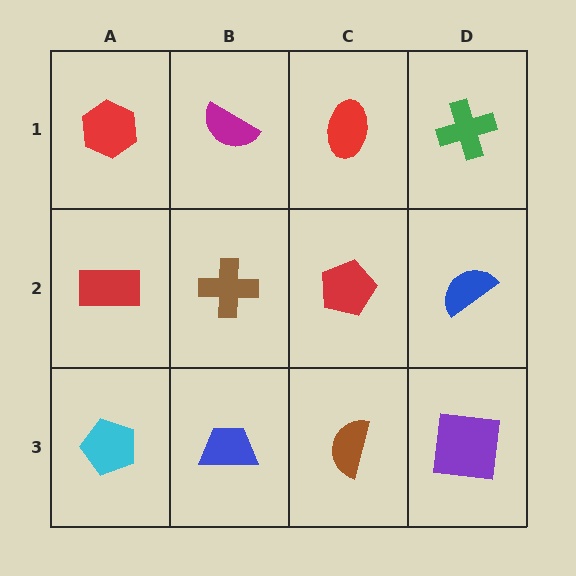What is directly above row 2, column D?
A green cross.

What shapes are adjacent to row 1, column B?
A brown cross (row 2, column B), a red hexagon (row 1, column A), a red ellipse (row 1, column C).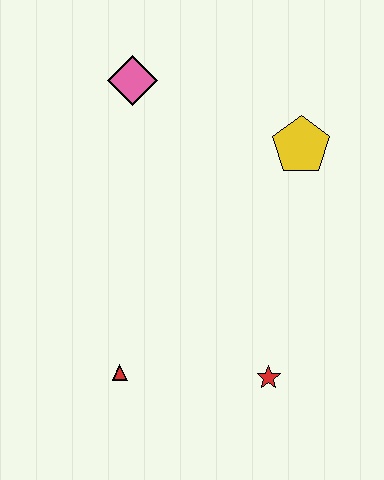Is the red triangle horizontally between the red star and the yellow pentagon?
No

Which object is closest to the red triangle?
The red star is closest to the red triangle.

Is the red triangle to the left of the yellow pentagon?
Yes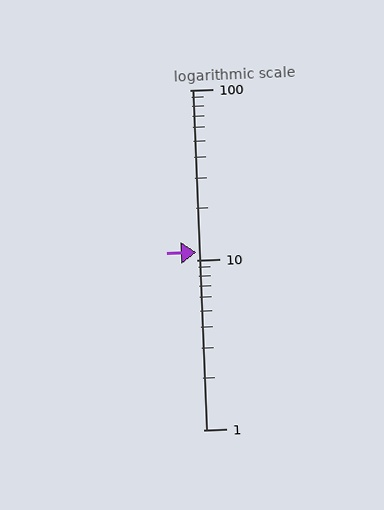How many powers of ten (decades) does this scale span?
The scale spans 2 decades, from 1 to 100.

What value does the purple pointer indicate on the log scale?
The pointer indicates approximately 11.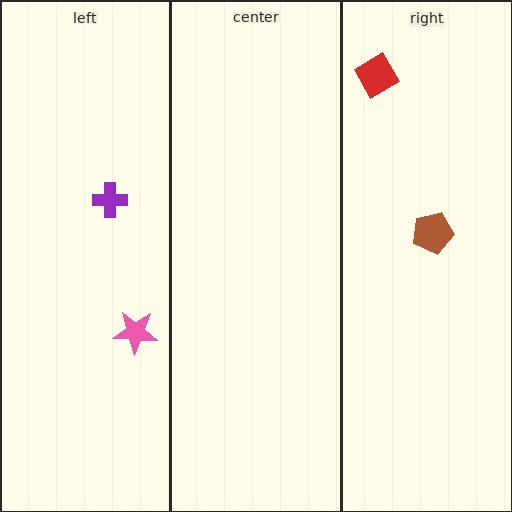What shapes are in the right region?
The red diamond, the brown pentagon.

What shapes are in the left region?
The pink star, the purple cross.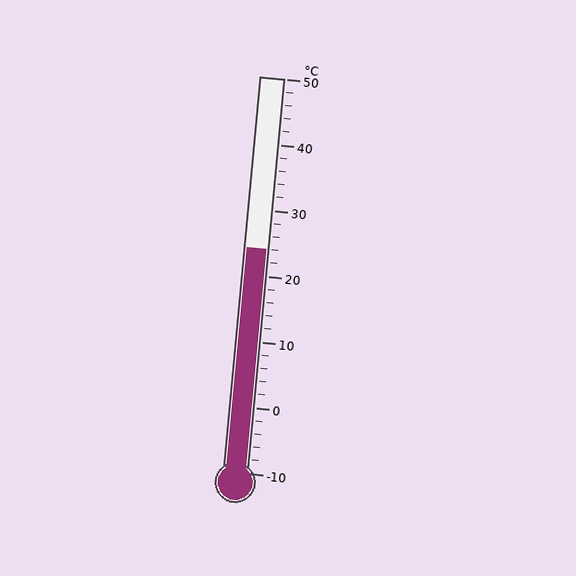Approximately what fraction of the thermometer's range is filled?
The thermometer is filled to approximately 55% of its range.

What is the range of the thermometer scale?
The thermometer scale ranges from -10°C to 50°C.